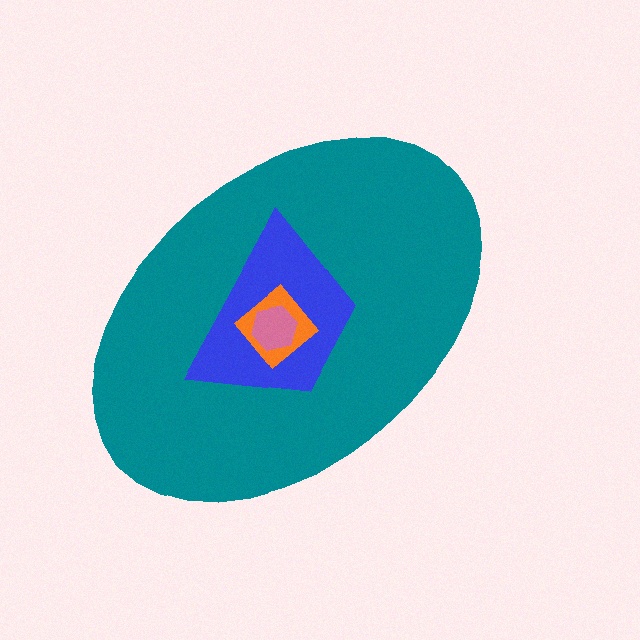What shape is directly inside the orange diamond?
The pink hexagon.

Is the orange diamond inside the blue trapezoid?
Yes.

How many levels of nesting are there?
4.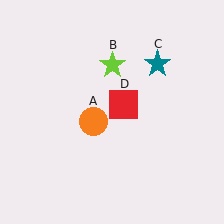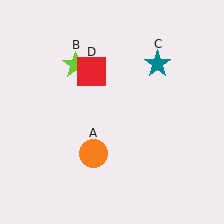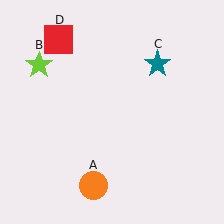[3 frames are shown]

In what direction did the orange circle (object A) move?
The orange circle (object A) moved down.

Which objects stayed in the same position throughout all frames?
Teal star (object C) remained stationary.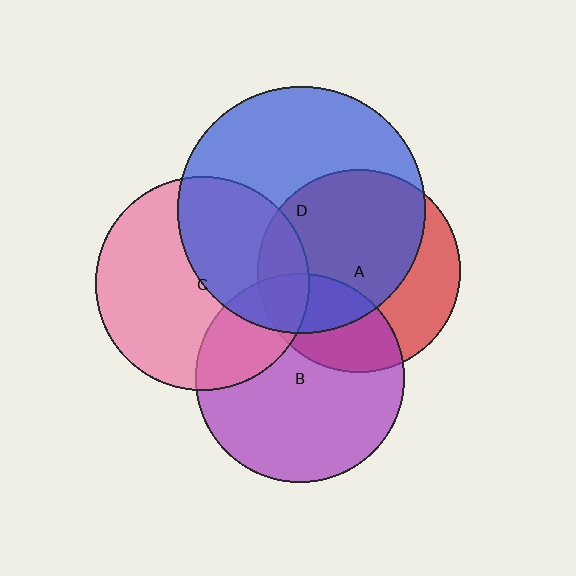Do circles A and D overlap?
Yes.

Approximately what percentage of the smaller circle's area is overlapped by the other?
Approximately 65%.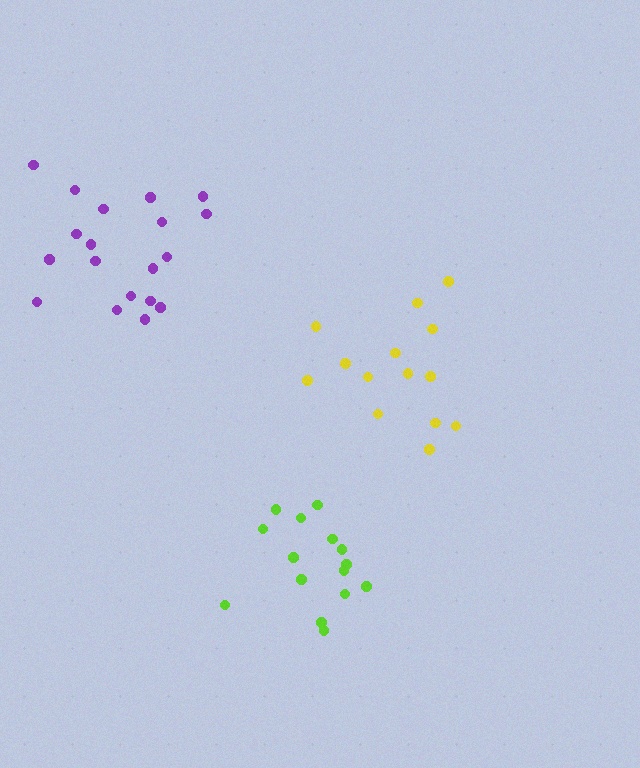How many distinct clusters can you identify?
There are 3 distinct clusters.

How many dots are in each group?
Group 1: 19 dots, Group 2: 15 dots, Group 3: 14 dots (48 total).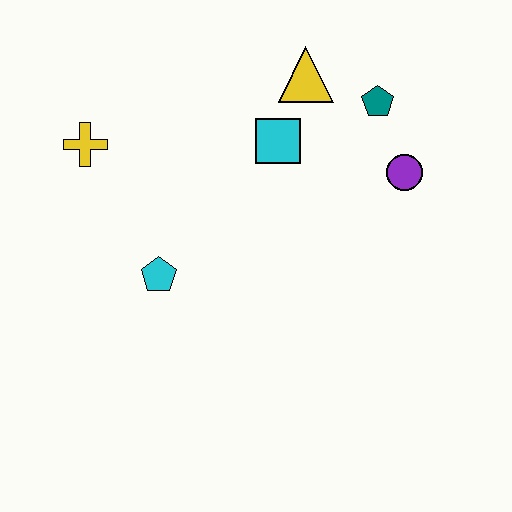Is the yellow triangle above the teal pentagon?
Yes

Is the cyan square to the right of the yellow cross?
Yes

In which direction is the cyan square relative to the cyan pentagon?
The cyan square is above the cyan pentagon.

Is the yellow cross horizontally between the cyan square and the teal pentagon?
No